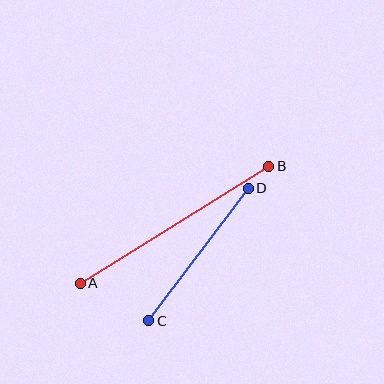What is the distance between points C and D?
The distance is approximately 166 pixels.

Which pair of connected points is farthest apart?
Points A and B are farthest apart.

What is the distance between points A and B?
The distance is approximately 222 pixels.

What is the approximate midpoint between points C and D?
The midpoint is at approximately (198, 255) pixels.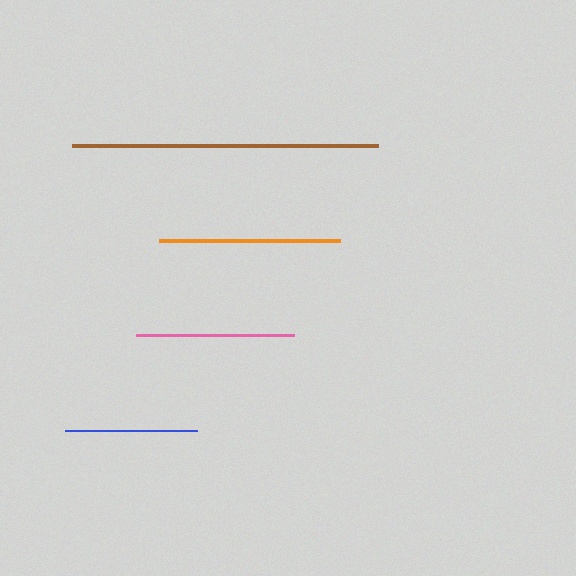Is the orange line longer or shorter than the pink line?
The orange line is longer than the pink line.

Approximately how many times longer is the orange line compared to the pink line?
The orange line is approximately 1.1 times the length of the pink line.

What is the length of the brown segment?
The brown segment is approximately 307 pixels long.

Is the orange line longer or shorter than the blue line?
The orange line is longer than the blue line.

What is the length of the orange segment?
The orange segment is approximately 181 pixels long.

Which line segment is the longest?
The brown line is the longest at approximately 307 pixels.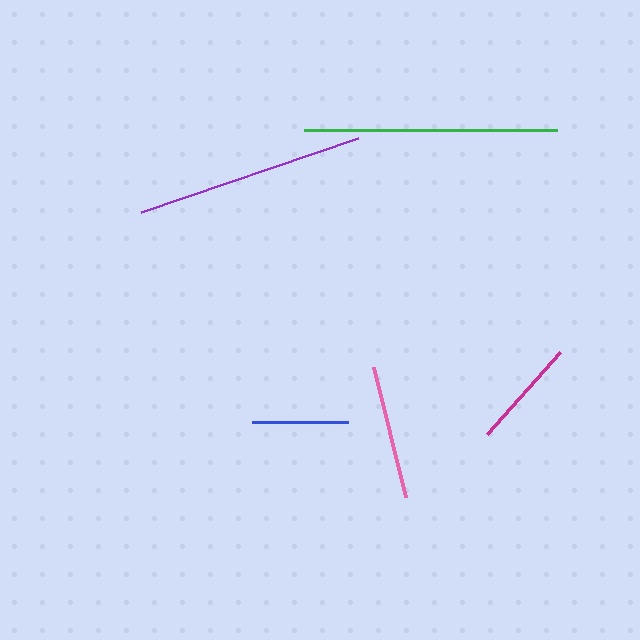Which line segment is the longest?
The green line is the longest at approximately 254 pixels.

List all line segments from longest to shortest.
From longest to shortest: green, purple, pink, magenta, blue.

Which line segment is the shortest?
The blue line is the shortest at approximately 96 pixels.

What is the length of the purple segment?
The purple segment is approximately 229 pixels long.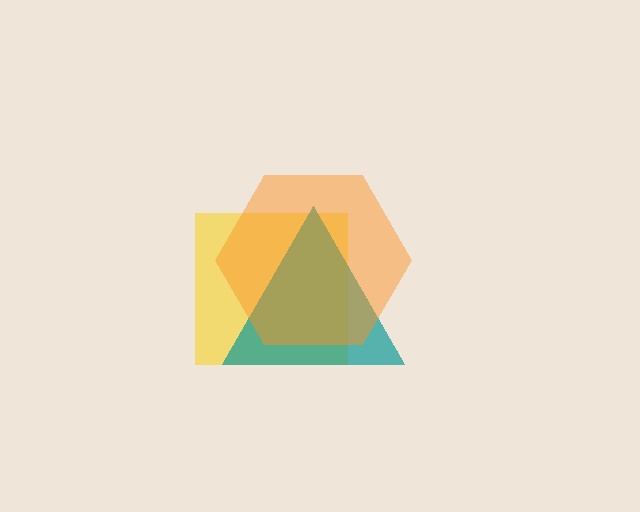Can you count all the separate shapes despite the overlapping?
Yes, there are 3 separate shapes.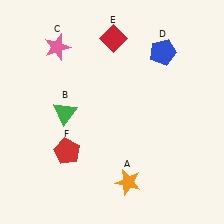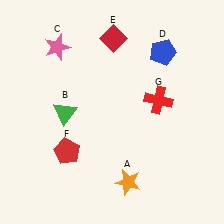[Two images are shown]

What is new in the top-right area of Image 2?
A red cross (G) was added in the top-right area of Image 2.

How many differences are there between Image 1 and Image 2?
There is 1 difference between the two images.